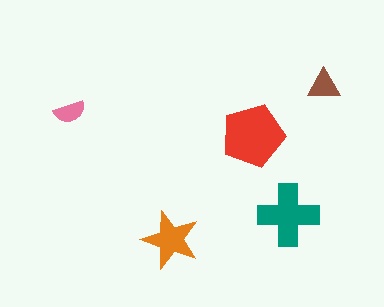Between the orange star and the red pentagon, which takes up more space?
The red pentagon.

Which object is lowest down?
The orange star is bottommost.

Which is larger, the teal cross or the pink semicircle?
The teal cross.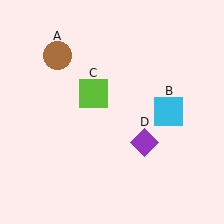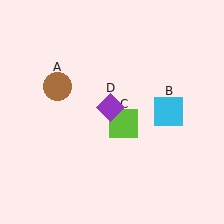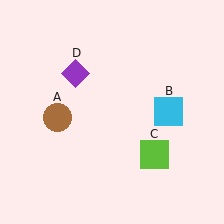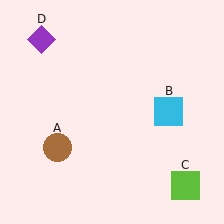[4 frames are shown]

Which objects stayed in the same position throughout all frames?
Cyan square (object B) remained stationary.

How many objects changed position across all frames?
3 objects changed position: brown circle (object A), lime square (object C), purple diamond (object D).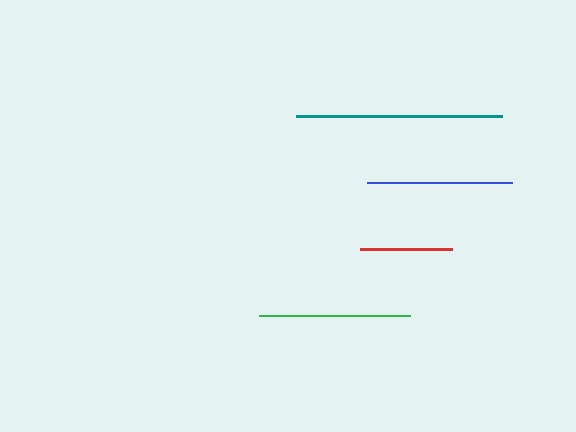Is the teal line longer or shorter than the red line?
The teal line is longer than the red line.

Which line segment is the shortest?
The red line is the shortest at approximately 93 pixels.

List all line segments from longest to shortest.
From longest to shortest: teal, green, blue, red.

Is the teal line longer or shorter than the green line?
The teal line is longer than the green line.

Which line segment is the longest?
The teal line is the longest at approximately 206 pixels.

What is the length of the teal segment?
The teal segment is approximately 206 pixels long.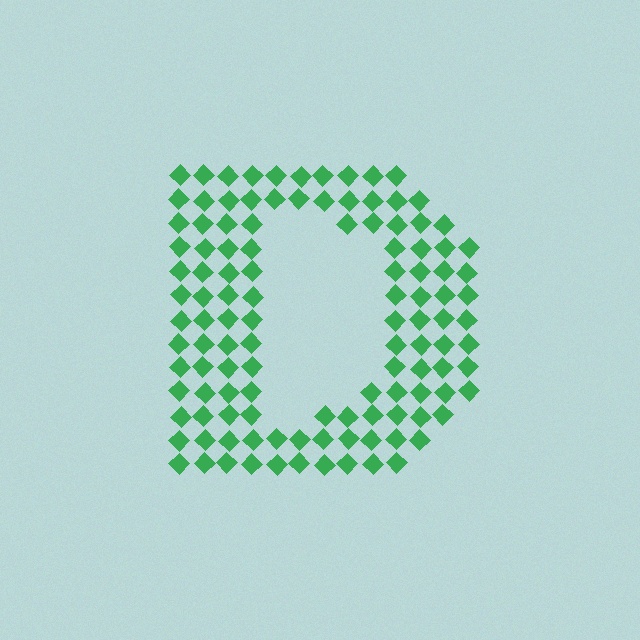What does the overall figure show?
The overall figure shows the letter D.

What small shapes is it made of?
It is made of small diamonds.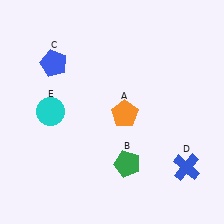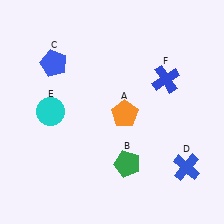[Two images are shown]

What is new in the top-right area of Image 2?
A blue cross (F) was added in the top-right area of Image 2.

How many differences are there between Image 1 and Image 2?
There is 1 difference between the two images.